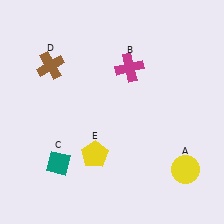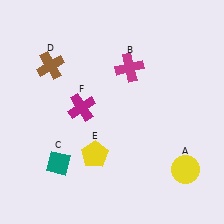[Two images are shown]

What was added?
A magenta cross (F) was added in Image 2.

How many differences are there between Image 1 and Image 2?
There is 1 difference between the two images.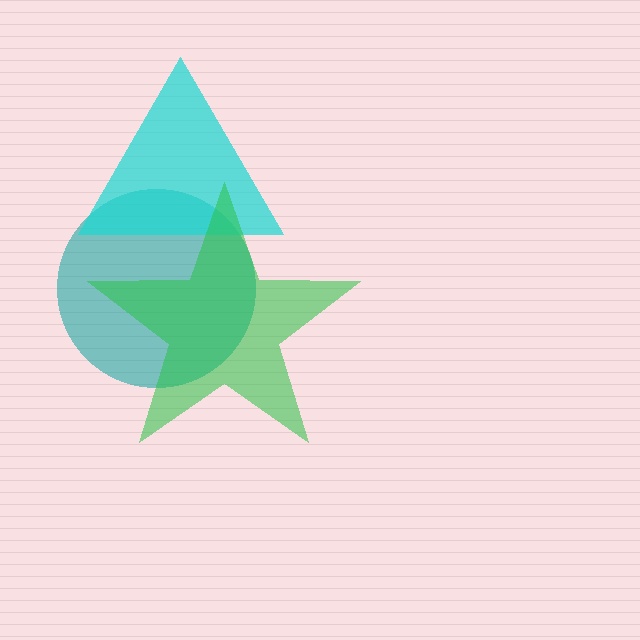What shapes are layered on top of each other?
The layered shapes are: a teal circle, a cyan triangle, a green star.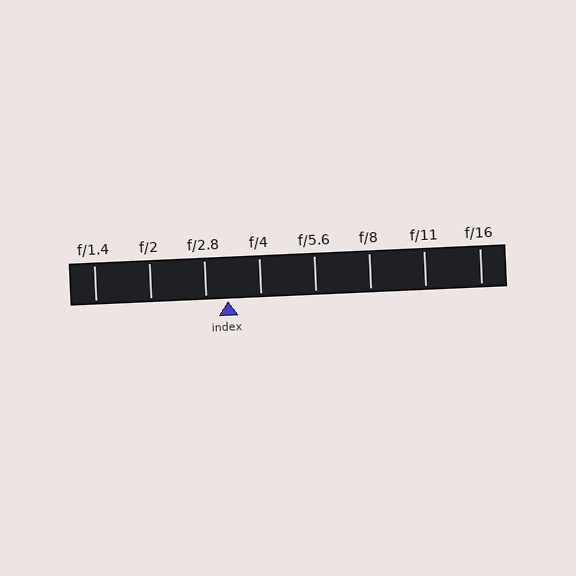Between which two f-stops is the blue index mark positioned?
The index mark is between f/2.8 and f/4.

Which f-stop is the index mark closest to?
The index mark is closest to f/2.8.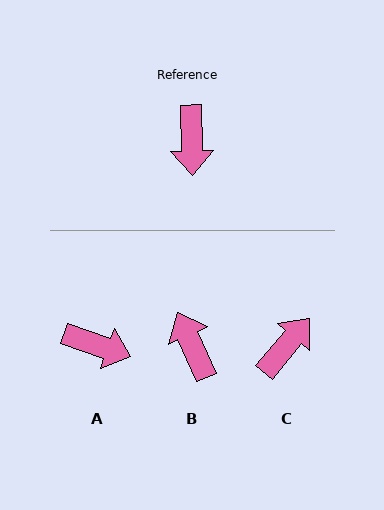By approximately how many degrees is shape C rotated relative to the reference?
Approximately 139 degrees counter-clockwise.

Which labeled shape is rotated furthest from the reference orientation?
B, about 157 degrees away.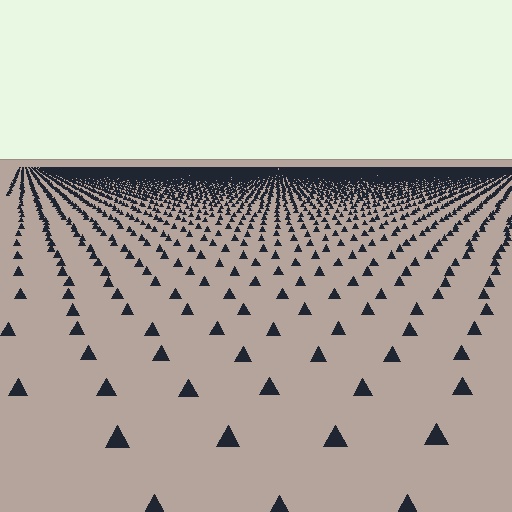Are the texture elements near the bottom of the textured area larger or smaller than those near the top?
Larger. Near the bottom, elements are closer to the viewer and appear at a bigger on-screen size.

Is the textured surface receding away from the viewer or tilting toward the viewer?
The surface is receding away from the viewer. Texture elements get smaller and denser toward the top.